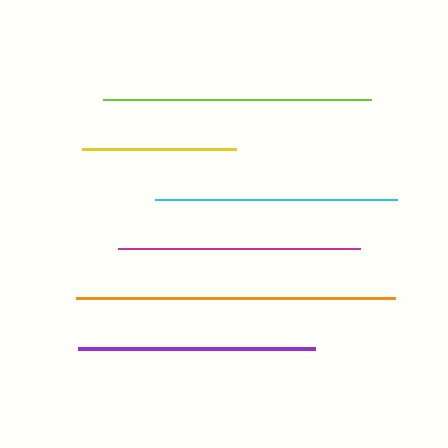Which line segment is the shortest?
The yellow line is the shortest at approximately 155 pixels.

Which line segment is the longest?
The orange line is the longest at approximately 319 pixels.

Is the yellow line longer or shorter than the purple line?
The purple line is longer than the yellow line.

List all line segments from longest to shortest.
From longest to shortest: orange, lime, cyan, magenta, purple, yellow.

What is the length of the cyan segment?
The cyan segment is approximately 242 pixels long.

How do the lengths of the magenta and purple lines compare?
The magenta and purple lines are approximately the same length.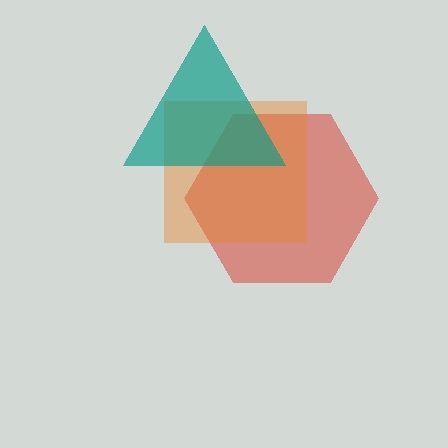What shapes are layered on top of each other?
The layered shapes are: a red hexagon, an orange square, a teal triangle.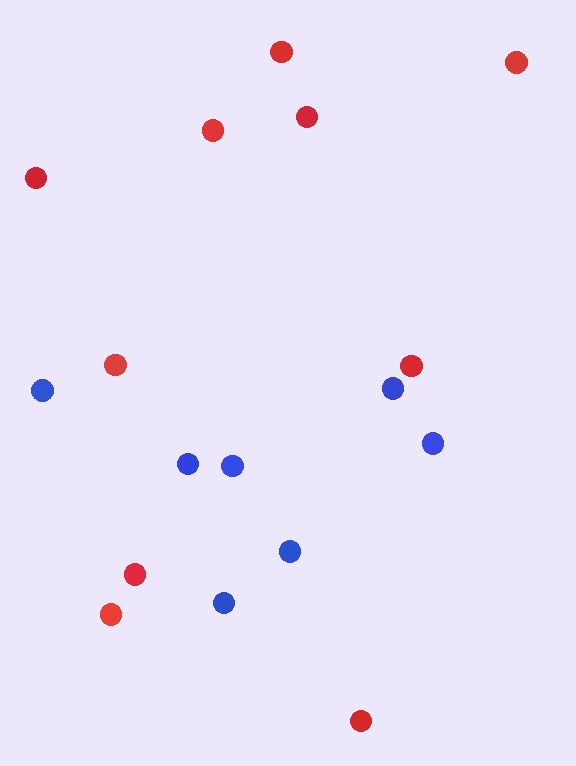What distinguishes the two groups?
There are 2 groups: one group of blue circles (7) and one group of red circles (10).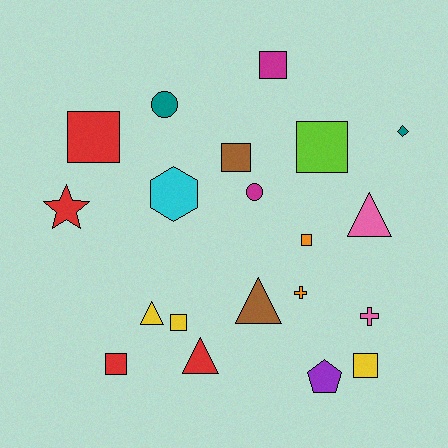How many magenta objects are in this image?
There are 2 magenta objects.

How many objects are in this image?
There are 20 objects.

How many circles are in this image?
There are 2 circles.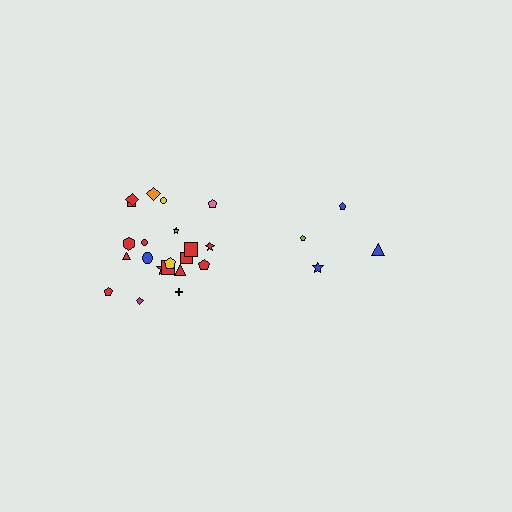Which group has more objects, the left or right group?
The left group.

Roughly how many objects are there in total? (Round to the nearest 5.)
Roughly 25 objects in total.